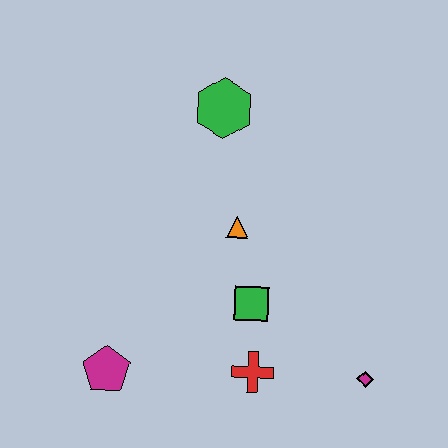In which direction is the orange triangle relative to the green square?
The orange triangle is above the green square.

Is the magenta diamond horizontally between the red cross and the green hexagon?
No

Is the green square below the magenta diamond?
No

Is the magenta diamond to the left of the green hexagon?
No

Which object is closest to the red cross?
The green square is closest to the red cross.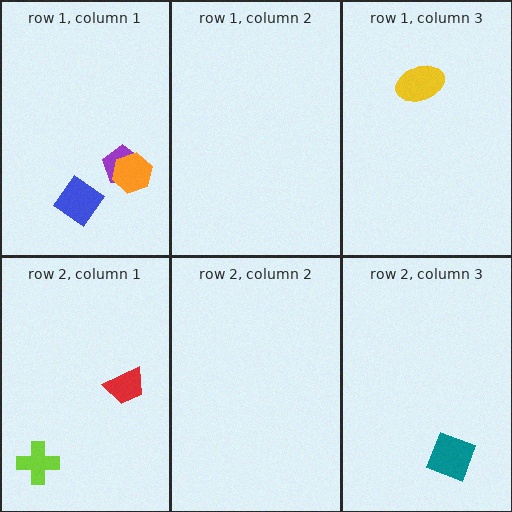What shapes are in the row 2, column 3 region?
The teal diamond.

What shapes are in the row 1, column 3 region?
The yellow ellipse.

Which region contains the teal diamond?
The row 2, column 3 region.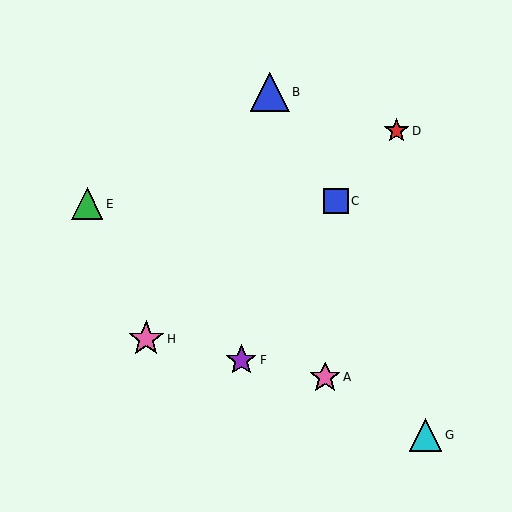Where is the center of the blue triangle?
The center of the blue triangle is at (270, 92).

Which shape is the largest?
The blue triangle (labeled B) is the largest.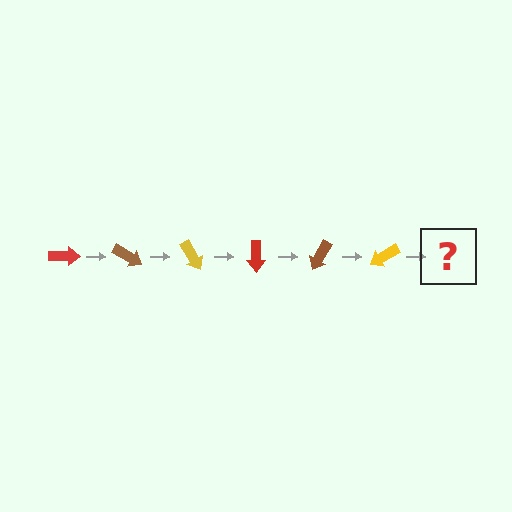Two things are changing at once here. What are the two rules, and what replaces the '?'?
The two rules are that it rotates 30 degrees each step and the color cycles through red, brown, and yellow. The '?' should be a red arrow, rotated 180 degrees from the start.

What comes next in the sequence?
The next element should be a red arrow, rotated 180 degrees from the start.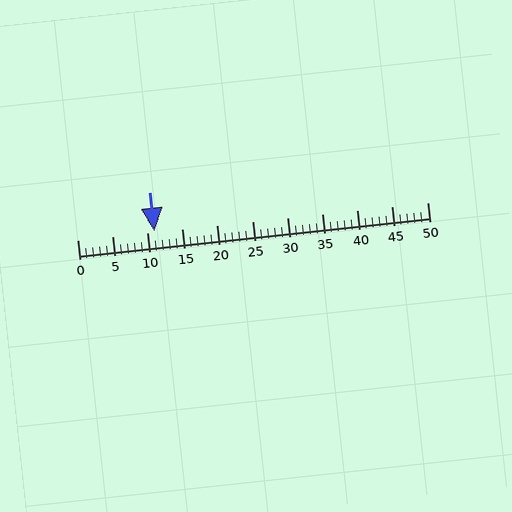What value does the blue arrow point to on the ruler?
The blue arrow points to approximately 11.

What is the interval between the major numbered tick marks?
The major tick marks are spaced 5 units apart.